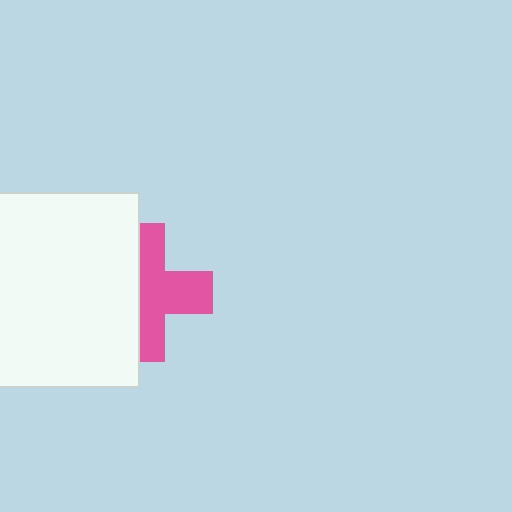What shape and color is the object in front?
The object in front is a white rectangle.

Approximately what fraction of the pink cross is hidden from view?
Roughly 45% of the pink cross is hidden behind the white rectangle.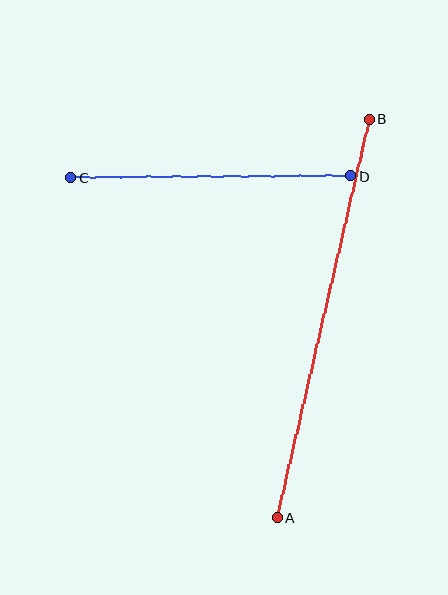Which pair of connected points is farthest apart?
Points A and B are farthest apart.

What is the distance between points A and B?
The distance is approximately 409 pixels.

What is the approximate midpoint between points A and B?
The midpoint is at approximately (323, 318) pixels.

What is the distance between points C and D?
The distance is approximately 280 pixels.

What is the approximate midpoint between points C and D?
The midpoint is at approximately (211, 177) pixels.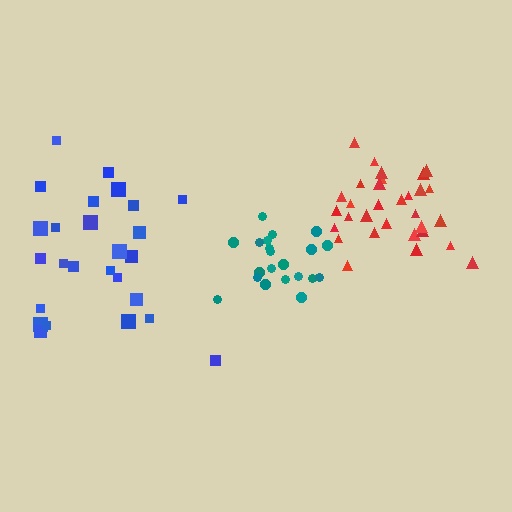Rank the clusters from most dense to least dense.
red, teal, blue.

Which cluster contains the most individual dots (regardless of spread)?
Red (31).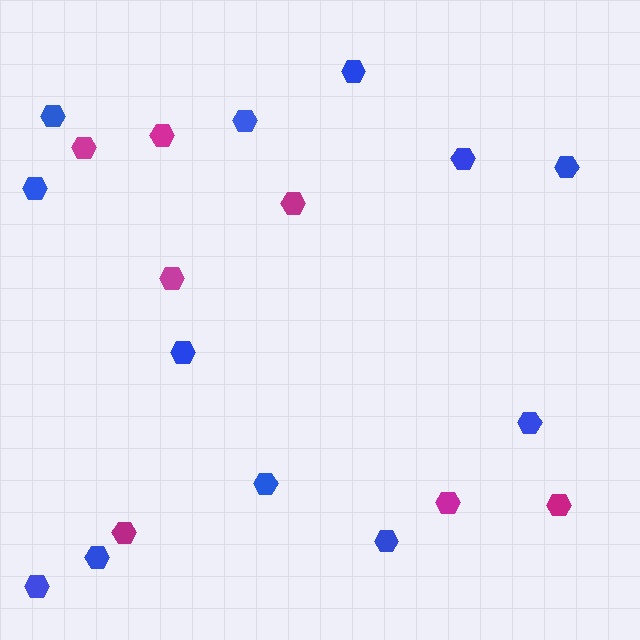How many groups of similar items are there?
There are 2 groups: one group of blue hexagons (12) and one group of magenta hexagons (7).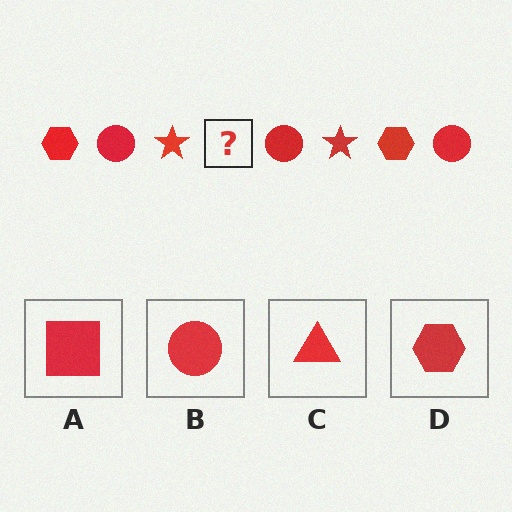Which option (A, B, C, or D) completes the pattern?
D.